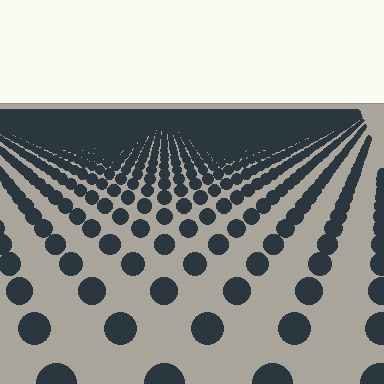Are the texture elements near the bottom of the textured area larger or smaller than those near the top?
Larger. Near the bottom, elements are closer to the viewer and appear at a bigger on-screen size.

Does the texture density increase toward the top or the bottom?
Density increases toward the top.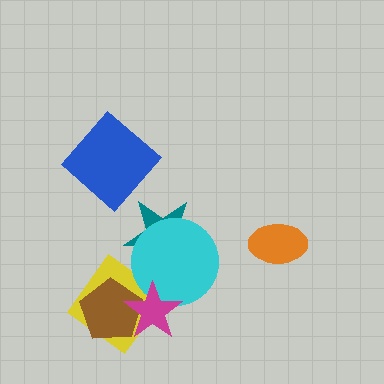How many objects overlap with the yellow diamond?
2 objects overlap with the yellow diamond.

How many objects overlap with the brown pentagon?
2 objects overlap with the brown pentagon.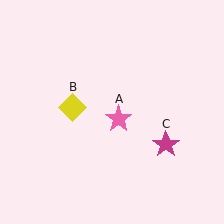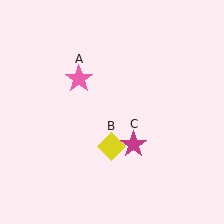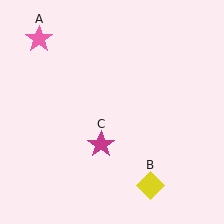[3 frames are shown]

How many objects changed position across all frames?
3 objects changed position: pink star (object A), yellow diamond (object B), magenta star (object C).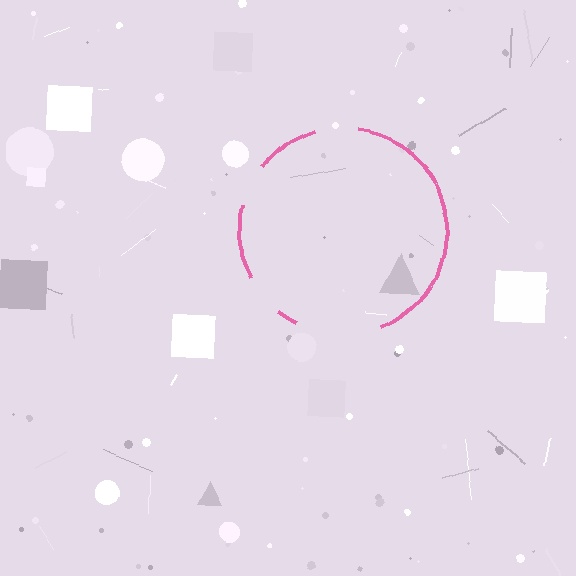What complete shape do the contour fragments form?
The contour fragments form a circle.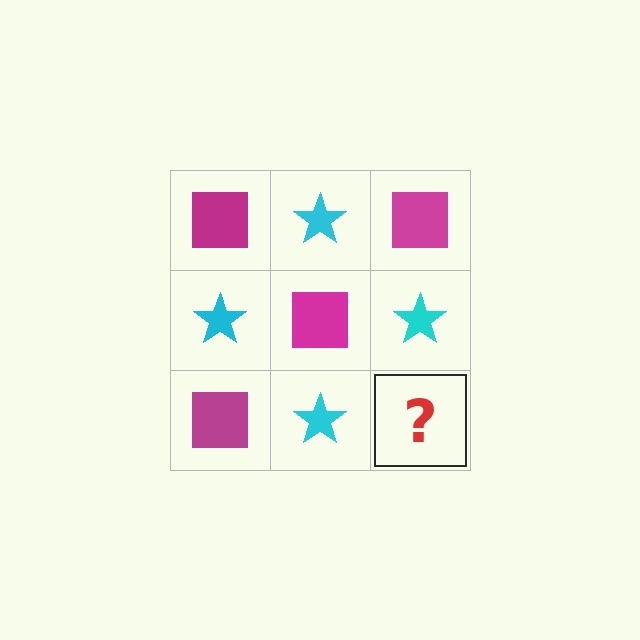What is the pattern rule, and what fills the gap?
The rule is that it alternates magenta square and cyan star in a checkerboard pattern. The gap should be filled with a magenta square.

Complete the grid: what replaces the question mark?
The question mark should be replaced with a magenta square.